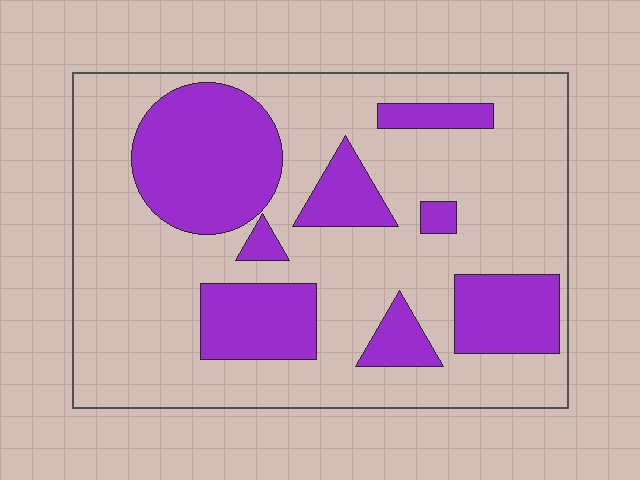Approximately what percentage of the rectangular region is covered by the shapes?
Approximately 30%.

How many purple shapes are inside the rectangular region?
8.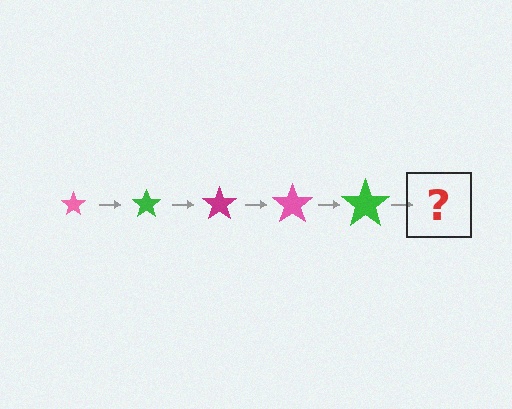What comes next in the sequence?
The next element should be a magenta star, larger than the previous one.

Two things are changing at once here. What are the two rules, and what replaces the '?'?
The two rules are that the star grows larger each step and the color cycles through pink, green, and magenta. The '?' should be a magenta star, larger than the previous one.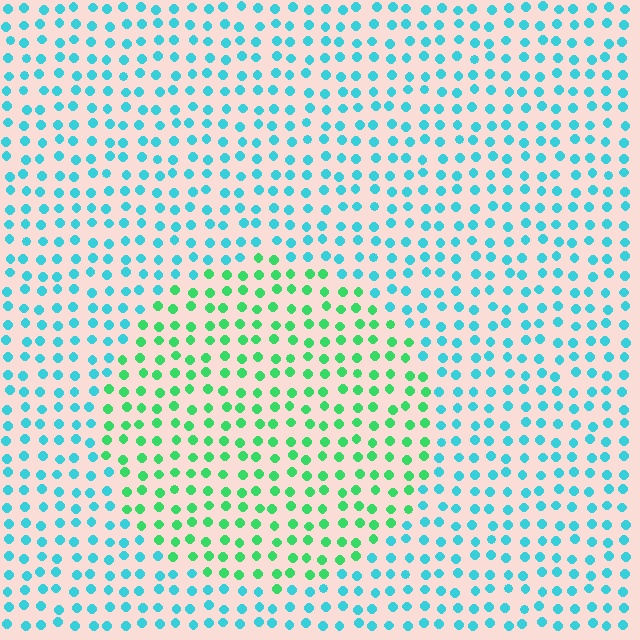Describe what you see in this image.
The image is filled with small cyan elements in a uniform arrangement. A circle-shaped region is visible where the elements are tinted to a slightly different hue, forming a subtle color boundary.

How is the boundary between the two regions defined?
The boundary is defined purely by a slight shift in hue (about 47 degrees). Spacing, size, and orientation are identical on both sides.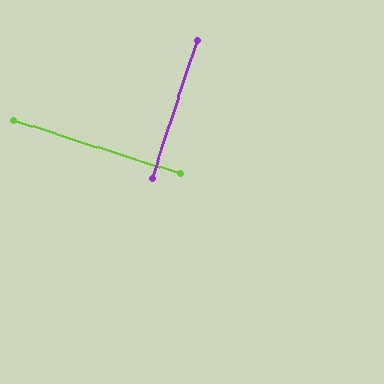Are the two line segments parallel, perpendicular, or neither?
Perpendicular — they meet at approximately 90°.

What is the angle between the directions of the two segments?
Approximately 90 degrees.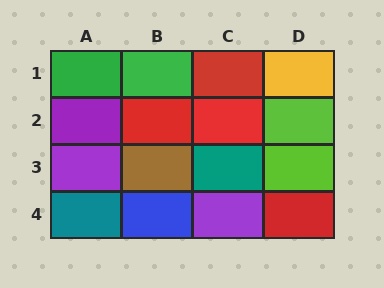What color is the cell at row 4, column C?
Purple.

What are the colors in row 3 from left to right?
Purple, brown, teal, lime.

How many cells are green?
2 cells are green.